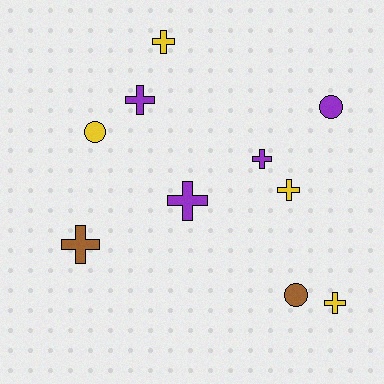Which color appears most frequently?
Yellow, with 4 objects.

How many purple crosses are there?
There are 3 purple crosses.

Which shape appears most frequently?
Cross, with 7 objects.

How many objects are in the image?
There are 10 objects.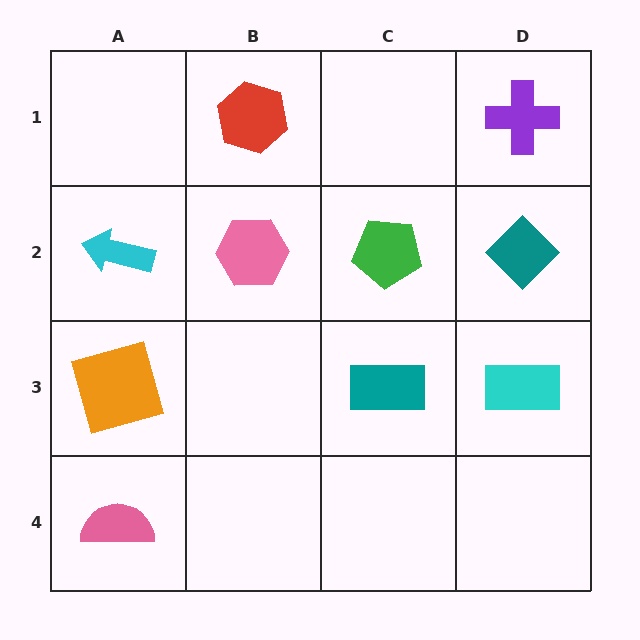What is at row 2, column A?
A cyan arrow.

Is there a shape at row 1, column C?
No, that cell is empty.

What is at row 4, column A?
A pink semicircle.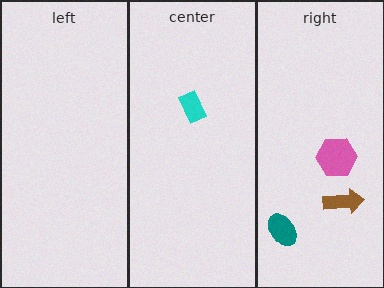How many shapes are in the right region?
3.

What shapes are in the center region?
The cyan rectangle.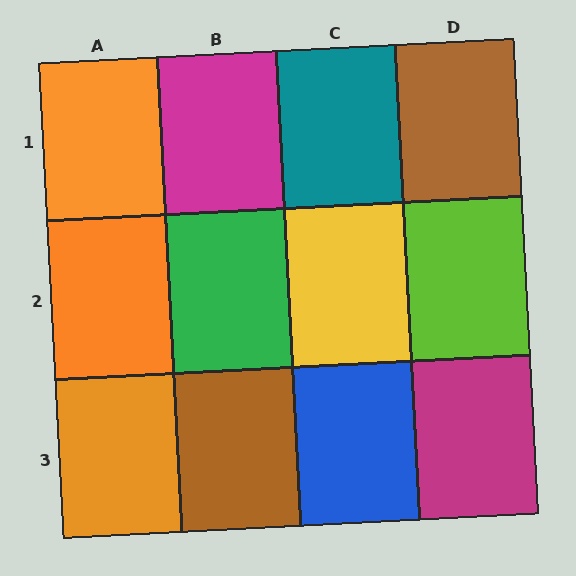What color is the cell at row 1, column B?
Magenta.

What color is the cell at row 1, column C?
Teal.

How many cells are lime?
1 cell is lime.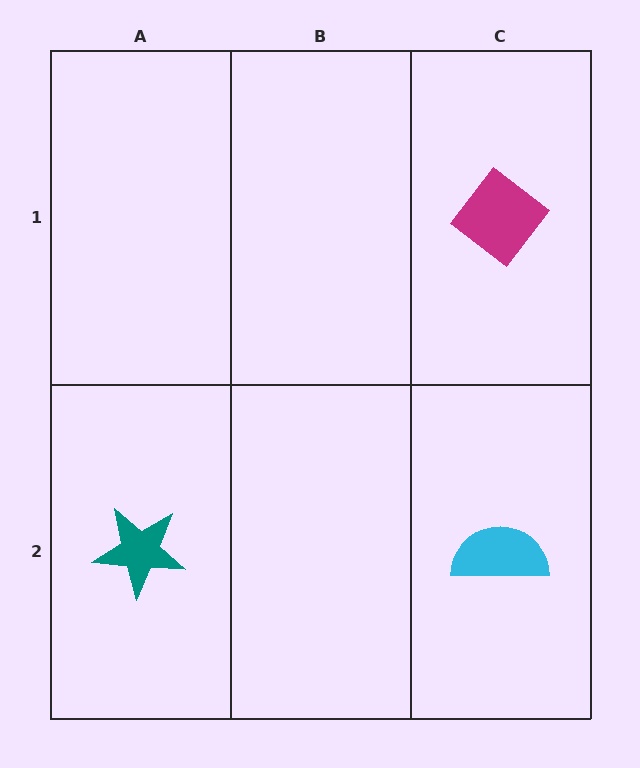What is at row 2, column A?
A teal star.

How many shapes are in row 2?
2 shapes.